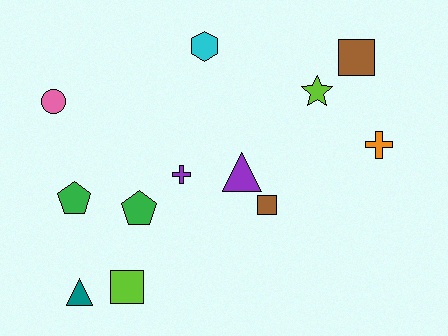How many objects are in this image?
There are 12 objects.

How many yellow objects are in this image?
There are no yellow objects.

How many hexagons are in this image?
There is 1 hexagon.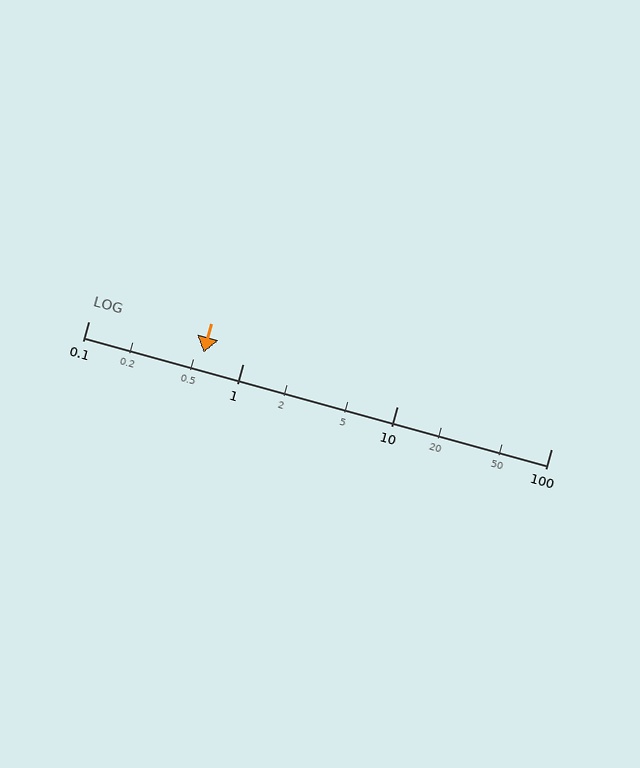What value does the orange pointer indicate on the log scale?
The pointer indicates approximately 0.56.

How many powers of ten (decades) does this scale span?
The scale spans 3 decades, from 0.1 to 100.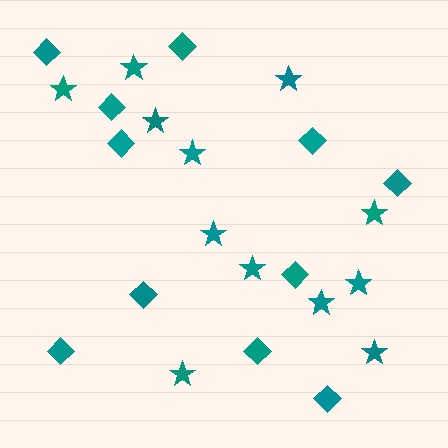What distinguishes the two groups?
There are 2 groups: one group of diamonds (11) and one group of stars (12).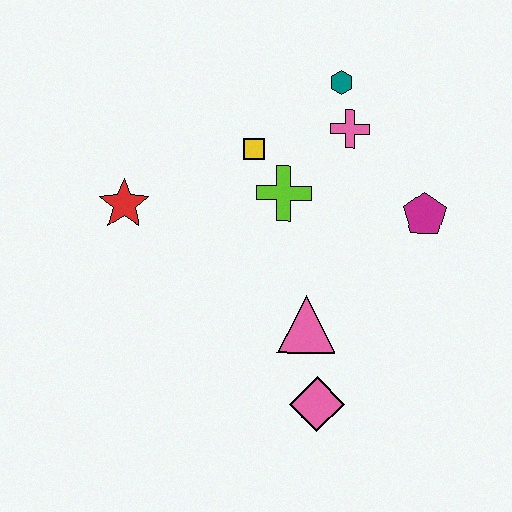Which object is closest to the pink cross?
The teal hexagon is closest to the pink cross.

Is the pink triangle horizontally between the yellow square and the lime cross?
No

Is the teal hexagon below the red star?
No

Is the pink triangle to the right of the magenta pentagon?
No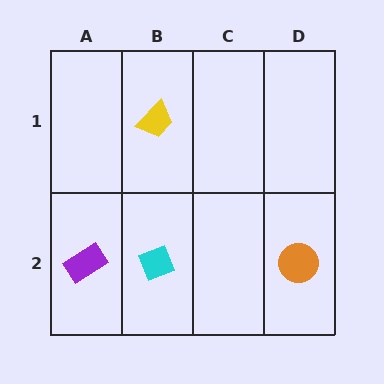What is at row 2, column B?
A cyan diamond.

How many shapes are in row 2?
3 shapes.